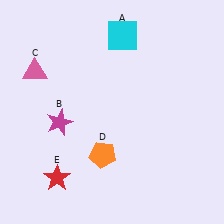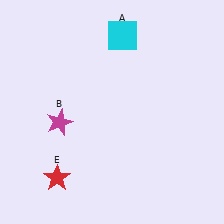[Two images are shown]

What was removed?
The pink triangle (C), the orange pentagon (D) were removed in Image 2.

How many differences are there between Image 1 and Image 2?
There are 2 differences between the two images.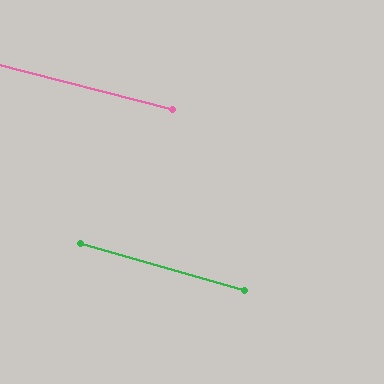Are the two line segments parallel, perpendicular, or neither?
Parallel — their directions differ by only 1.5°.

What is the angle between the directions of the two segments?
Approximately 1 degree.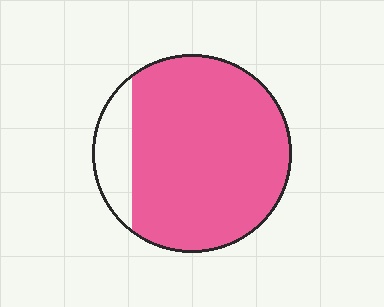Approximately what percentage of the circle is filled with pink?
Approximately 85%.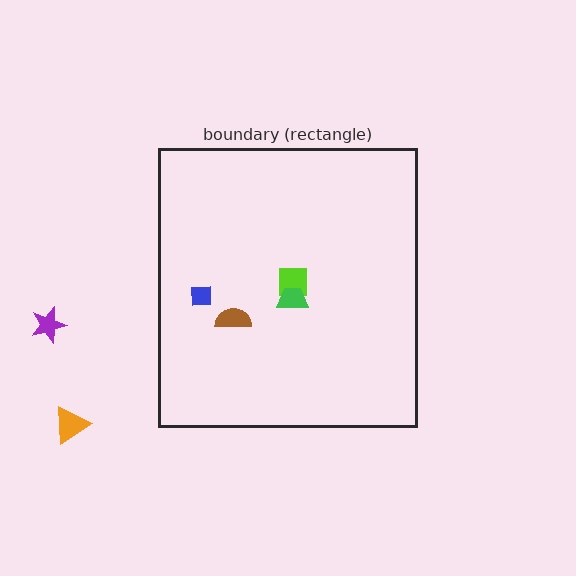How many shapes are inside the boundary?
4 inside, 2 outside.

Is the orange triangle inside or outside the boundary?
Outside.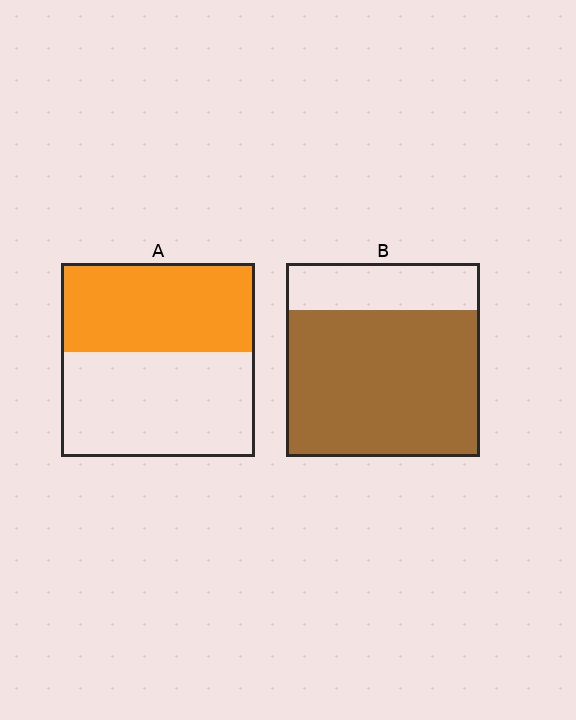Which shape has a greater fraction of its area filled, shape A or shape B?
Shape B.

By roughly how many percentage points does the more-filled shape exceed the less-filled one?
By roughly 30 percentage points (B over A).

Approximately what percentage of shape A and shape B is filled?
A is approximately 45% and B is approximately 75%.